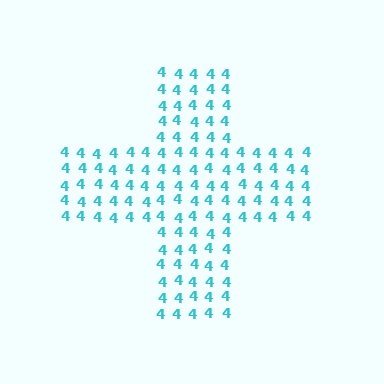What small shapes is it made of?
It is made of small digit 4's.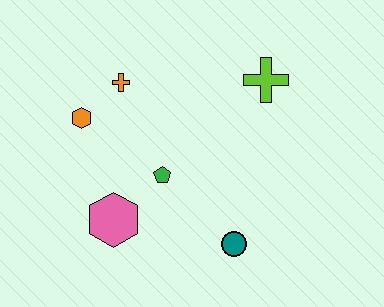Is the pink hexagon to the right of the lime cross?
No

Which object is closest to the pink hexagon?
The green pentagon is closest to the pink hexagon.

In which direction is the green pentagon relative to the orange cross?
The green pentagon is below the orange cross.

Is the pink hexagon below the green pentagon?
Yes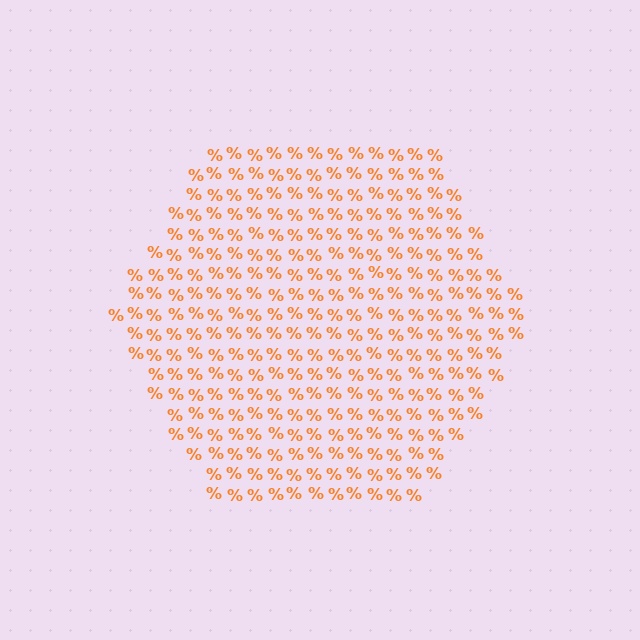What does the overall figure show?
The overall figure shows a hexagon.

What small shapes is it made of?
It is made of small percent signs.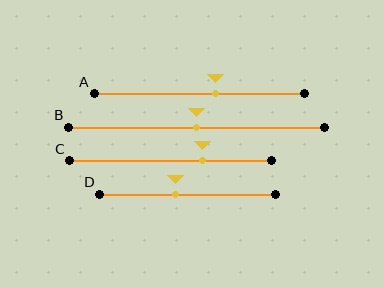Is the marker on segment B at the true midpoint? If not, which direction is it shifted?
Yes, the marker on segment B is at the true midpoint.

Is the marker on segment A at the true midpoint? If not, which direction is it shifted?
No, the marker on segment A is shifted to the right by about 8% of the segment length.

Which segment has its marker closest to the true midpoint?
Segment B has its marker closest to the true midpoint.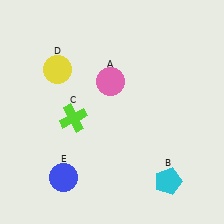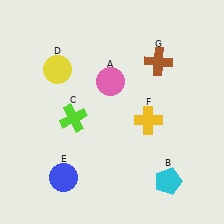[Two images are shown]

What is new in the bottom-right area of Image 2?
A yellow cross (F) was added in the bottom-right area of Image 2.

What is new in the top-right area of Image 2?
A brown cross (G) was added in the top-right area of Image 2.